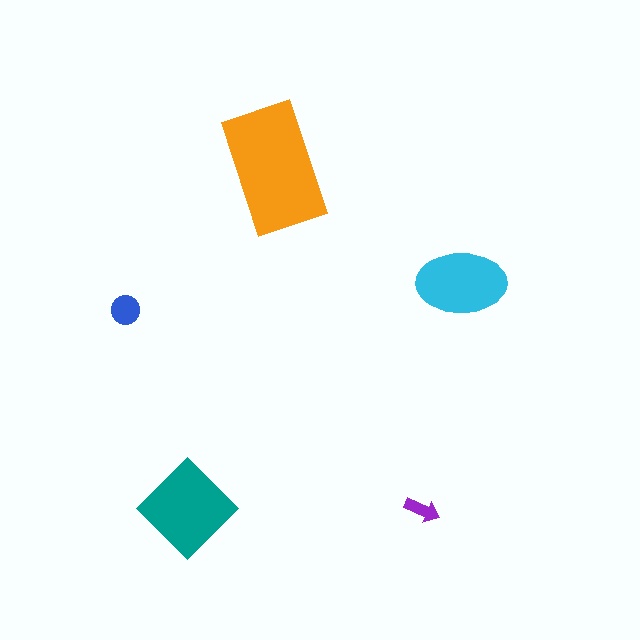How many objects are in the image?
There are 5 objects in the image.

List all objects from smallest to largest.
The purple arrow, the blue circle, the cyan ellipse, the teal diamond, the orange rectangle.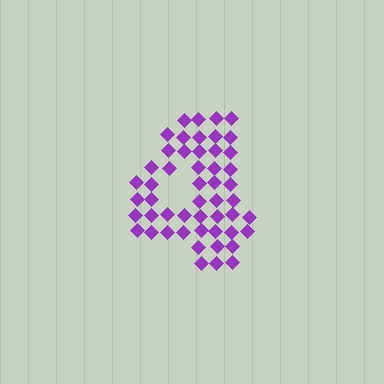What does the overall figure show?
The overall figure shows the digit 4.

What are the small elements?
The small elements are diamonds.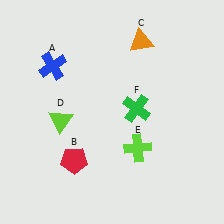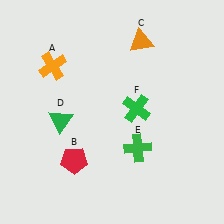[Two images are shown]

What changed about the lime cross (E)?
In Image 1, E is lime. In Image 2, it changed to green.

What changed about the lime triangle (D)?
In Image 1, D is lime. In Image 2, it changed to green.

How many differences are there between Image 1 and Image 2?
There are 3 differences between the two images.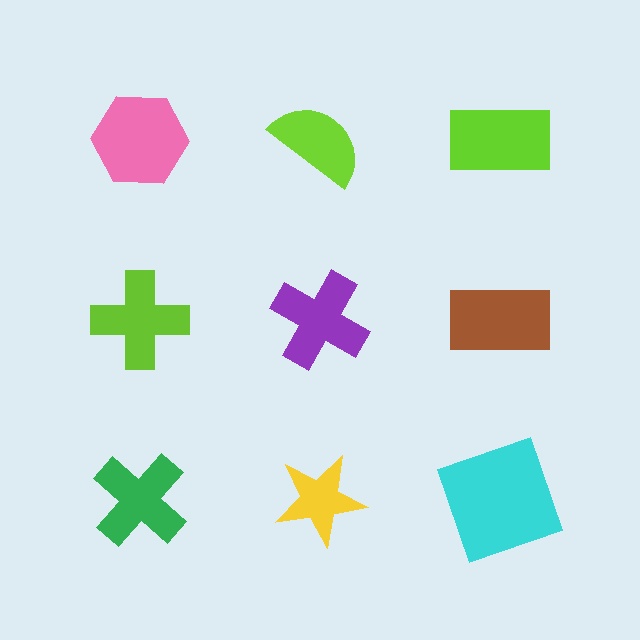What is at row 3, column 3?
A cyan square.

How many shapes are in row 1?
3 shapes.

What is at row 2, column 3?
A brown rectangle.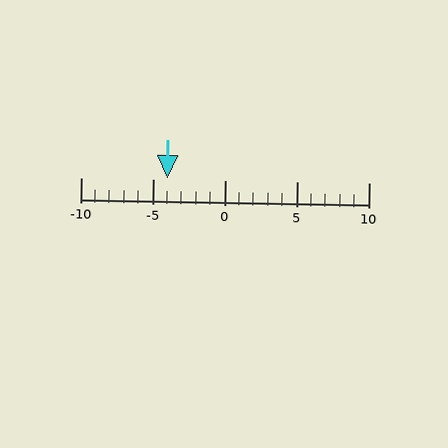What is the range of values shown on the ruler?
The ruler shows values from -10 to 10.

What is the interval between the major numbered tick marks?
The major tick marks are spaced 5 units apart.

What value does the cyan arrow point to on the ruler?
The cyan arrow points to approximately -4.